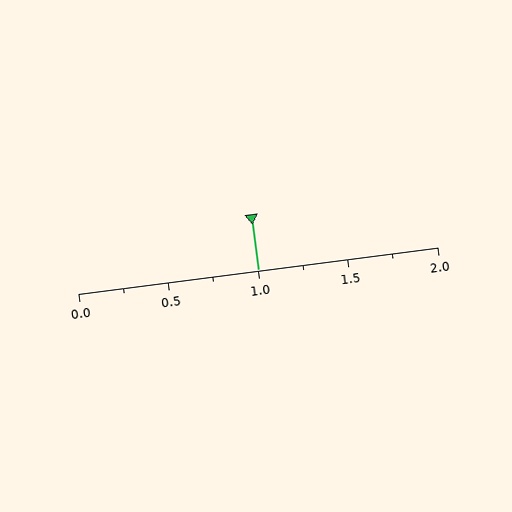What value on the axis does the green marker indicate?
The marker indicates approximately 1.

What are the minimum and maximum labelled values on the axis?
The axis runs from 0.0 to 2.0.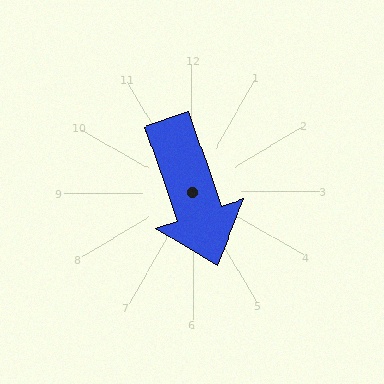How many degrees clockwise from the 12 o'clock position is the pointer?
Approximately 162 degrees.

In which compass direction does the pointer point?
South.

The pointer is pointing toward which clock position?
Roughly 5 o'clock.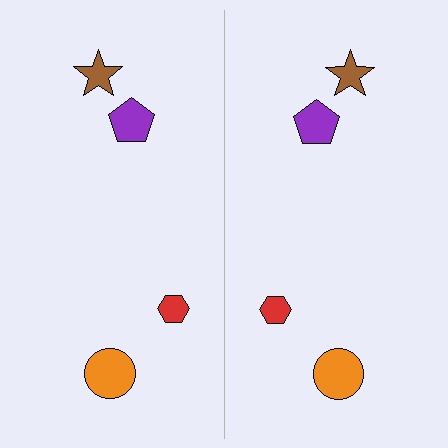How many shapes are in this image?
There are 8 shapes in this image.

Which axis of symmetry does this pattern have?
The pattern has a vertical axis of symmetry running through the center of the image.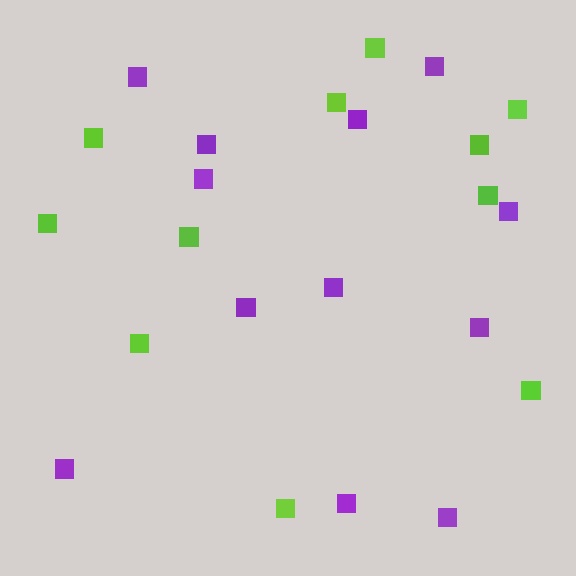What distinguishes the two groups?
There are 2 groups: one group of purple squares (12) and one group of lime squares (11).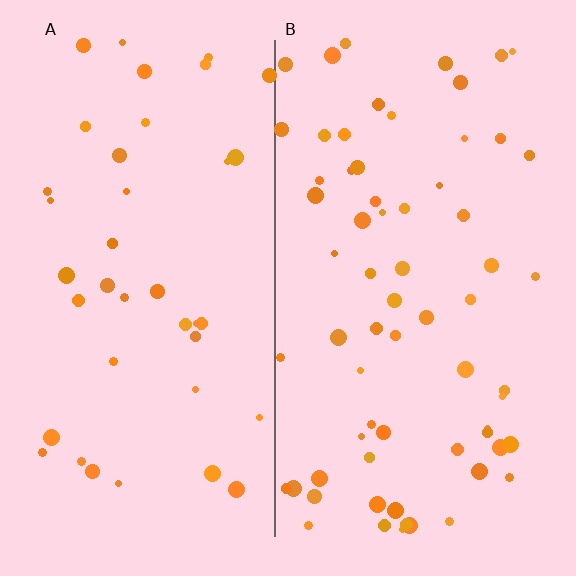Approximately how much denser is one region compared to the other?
Approximately 1.7× — region B over region A.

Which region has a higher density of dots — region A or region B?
B (the right).